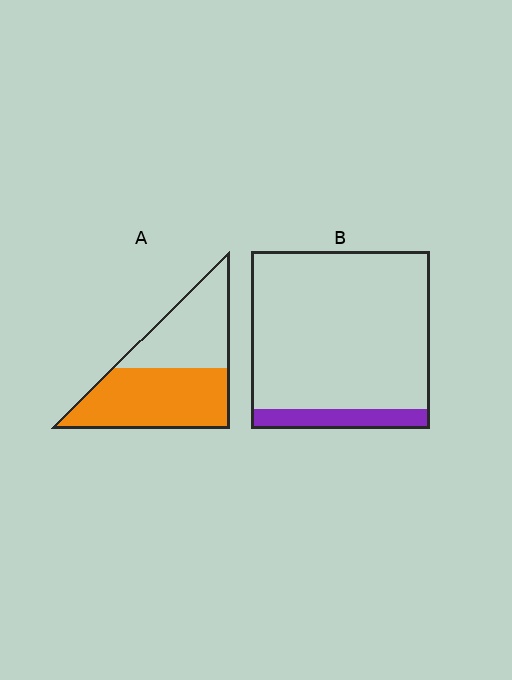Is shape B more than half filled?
No.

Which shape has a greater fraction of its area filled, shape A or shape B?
Shape A.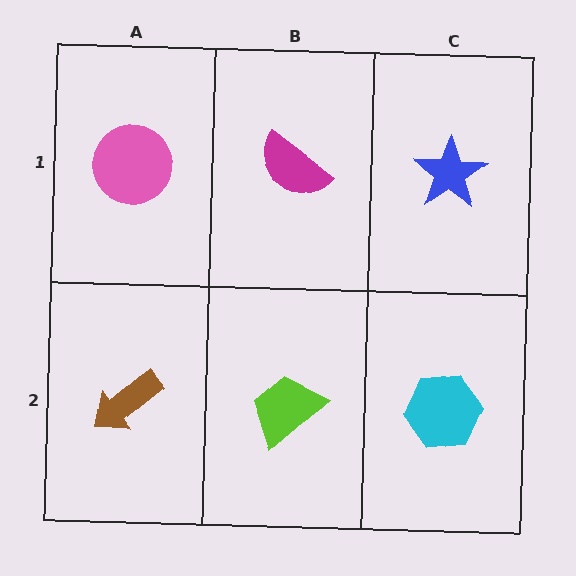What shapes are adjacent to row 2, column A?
A pink circle (row 1, column A), a lime trapezoid (row 2, column B).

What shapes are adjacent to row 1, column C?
A cyan hexagon (row 2, column C), a magenta semicircle (row 1, column B).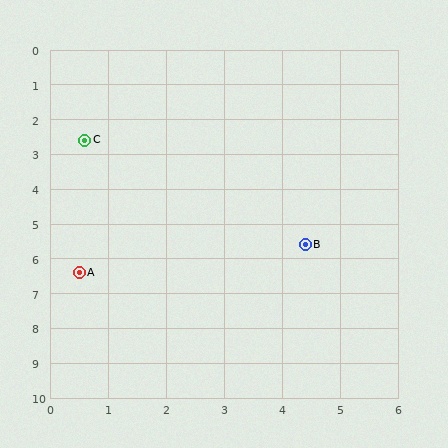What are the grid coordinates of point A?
Point A is at approximately (0.5, 6.4).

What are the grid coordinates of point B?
Point B is at approximately (4.4, 5.6).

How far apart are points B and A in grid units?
Points B and A are about 4.0 grid units apart.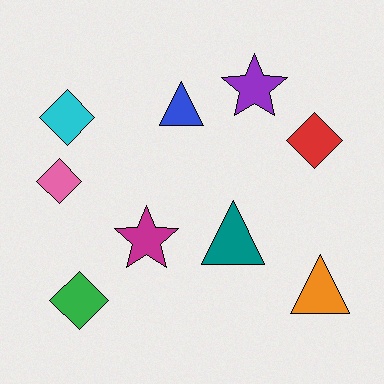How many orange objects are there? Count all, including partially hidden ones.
There is 1 orange object.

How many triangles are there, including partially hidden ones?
There are 3 triangles.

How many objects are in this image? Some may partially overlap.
There are 9 objects.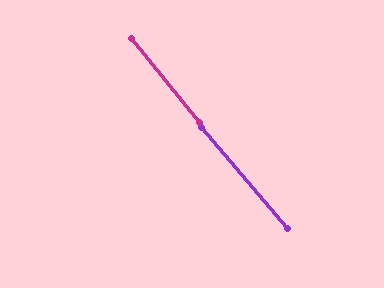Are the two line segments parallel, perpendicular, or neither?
Parallel — their directions differ by only 1.6°.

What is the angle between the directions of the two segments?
Approximately 2 degrees.